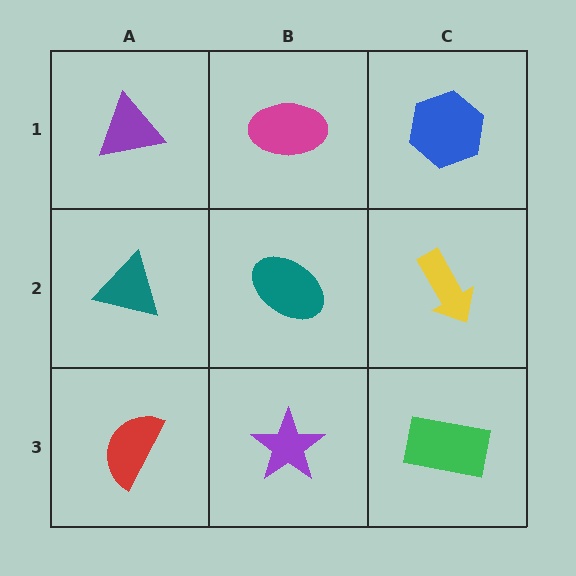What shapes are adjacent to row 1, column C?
A yellow arrow (row 2, column C), a magenta ellipse (row 1, column B).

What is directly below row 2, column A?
A red semicircle.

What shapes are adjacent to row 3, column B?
A teal ellipse (row 2, column B), a red semicircle (row 3, column A), a green rectangle (row 3, column C).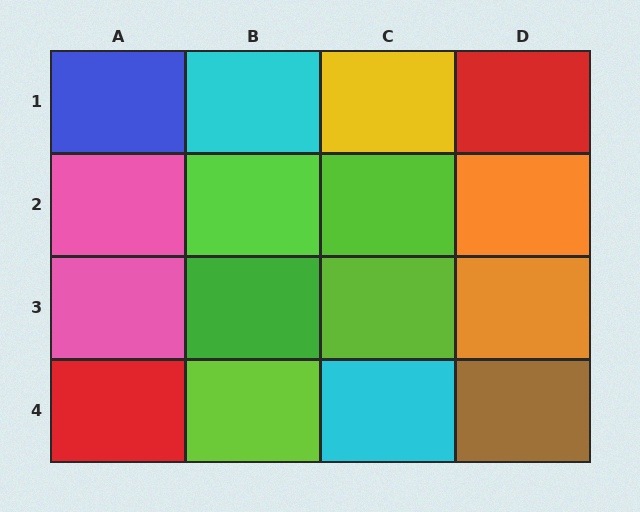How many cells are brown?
1 cell is brown.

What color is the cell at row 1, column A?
Blue.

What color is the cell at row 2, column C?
Lime.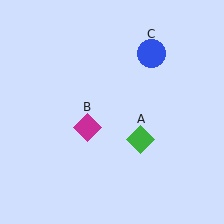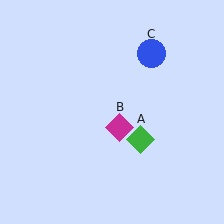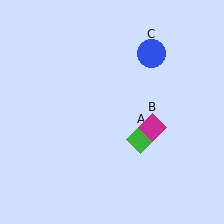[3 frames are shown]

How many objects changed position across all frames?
1 object changed position: magenta diamond (object B).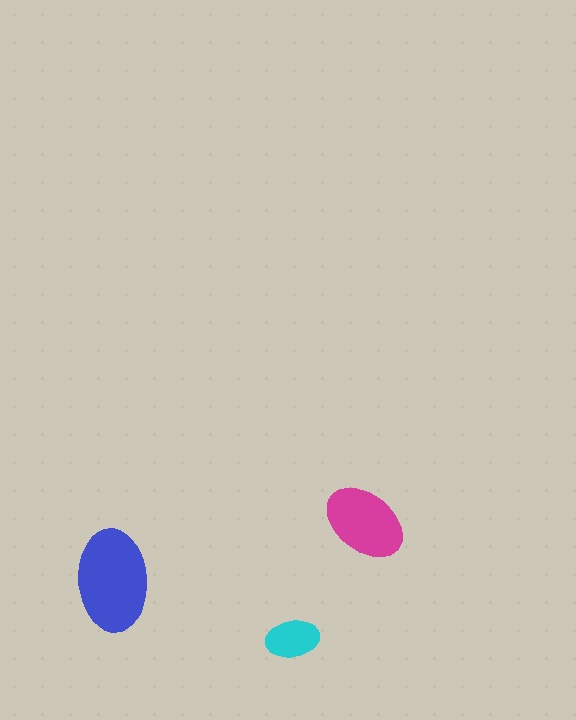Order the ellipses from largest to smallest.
the blue one, the magenta one, the cyan one.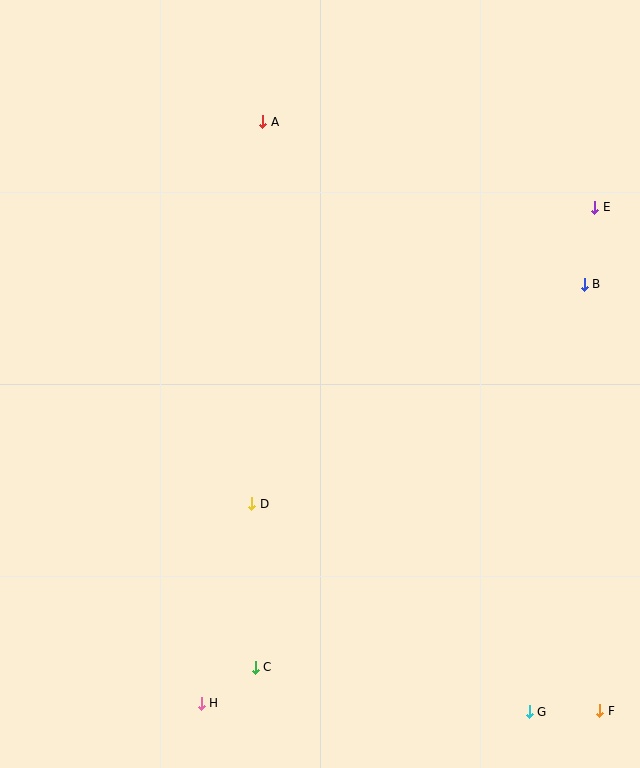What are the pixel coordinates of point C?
Point C is at (255, 667).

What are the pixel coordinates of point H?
Point H is at (201, 703).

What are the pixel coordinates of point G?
Point G is at (529, 712).